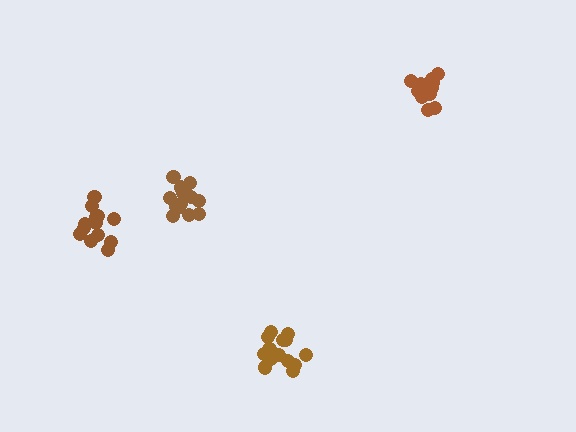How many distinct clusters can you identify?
There are 4 distinct clusters.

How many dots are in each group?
Group 1: 12 dots, Group 2: 13 dots, Group 3: 14 dots, Group 4: 13 dots (52 total).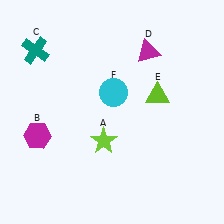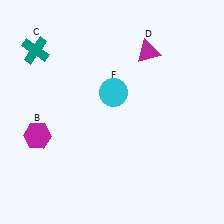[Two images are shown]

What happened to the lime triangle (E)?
The lime triangle (E) was removed in Image 2. It was in the top-right area of Image 1.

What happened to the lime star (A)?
The lime star (A) was removed in Image 2. It was in the bottom-left area of Image 1.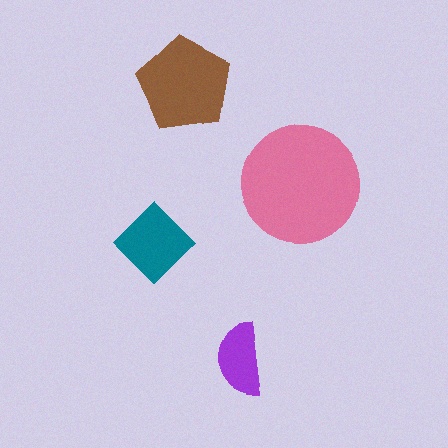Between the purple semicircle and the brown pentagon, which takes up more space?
The brown pentagon.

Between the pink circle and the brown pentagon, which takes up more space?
The pink circle.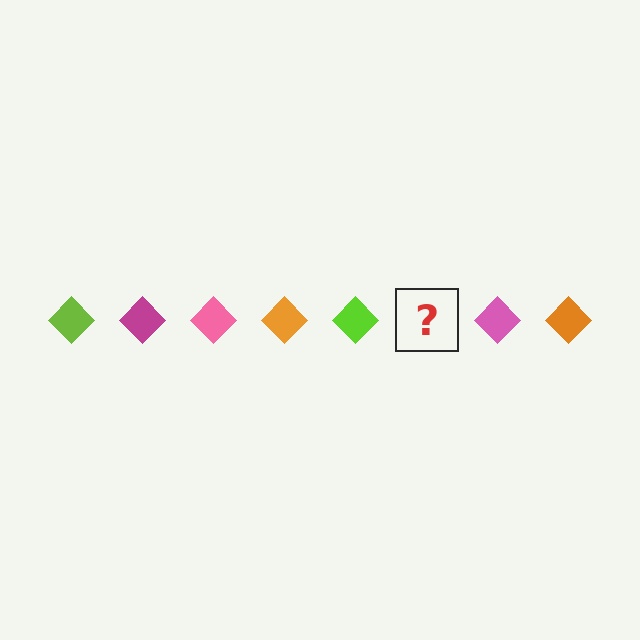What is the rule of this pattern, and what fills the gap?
The rule is that the pattern cycles through lime, magenta, pink, orange diamonds. The gap should be filled with a magenta diamond.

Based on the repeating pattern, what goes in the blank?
The blank should be a magenta diamond.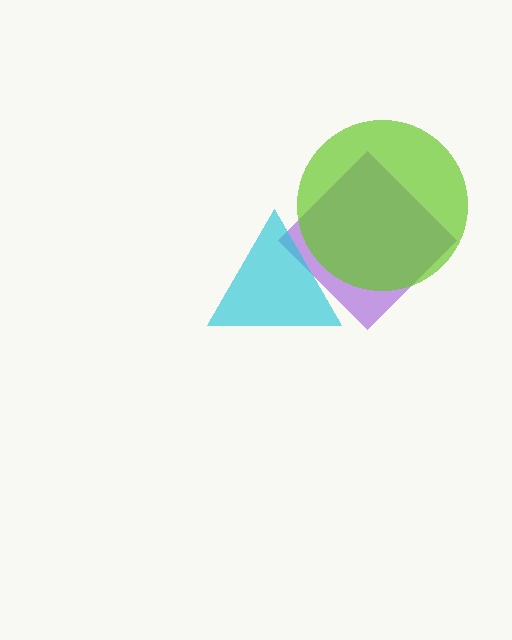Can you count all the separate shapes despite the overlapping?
Yes, there are 3 separate shapes.